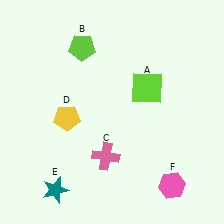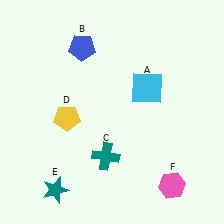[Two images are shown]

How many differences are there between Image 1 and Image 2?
There are 3 differences between the two images.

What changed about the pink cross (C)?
In Image 1, C is pink. In Image 2, it changed to teal.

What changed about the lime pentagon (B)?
In Image 1, B is lime. In Image 2, it changed to blue.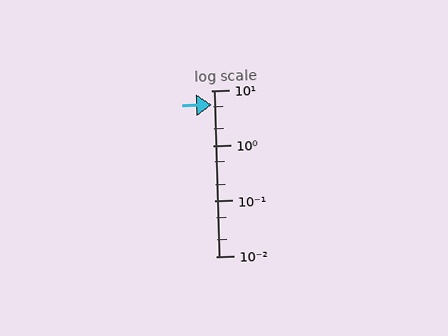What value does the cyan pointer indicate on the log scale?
The pointer indicates approximately 5.4.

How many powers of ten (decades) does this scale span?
The scale spans 3 decades, from 0.01 to 10.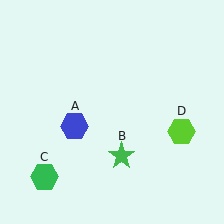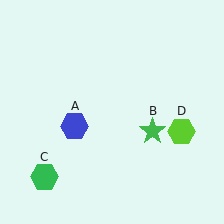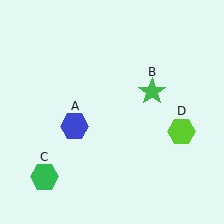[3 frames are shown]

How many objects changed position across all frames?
1 object changed position: green star (object B).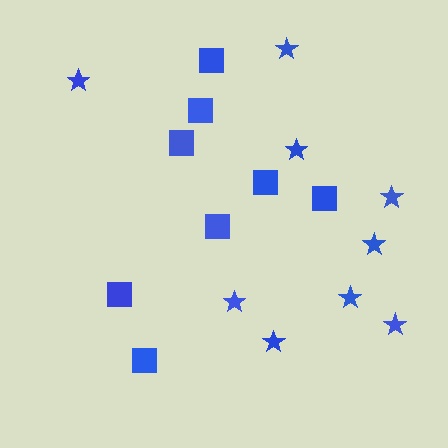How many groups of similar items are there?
There are 2 groups: one group of squares (8) and one group of stars (9).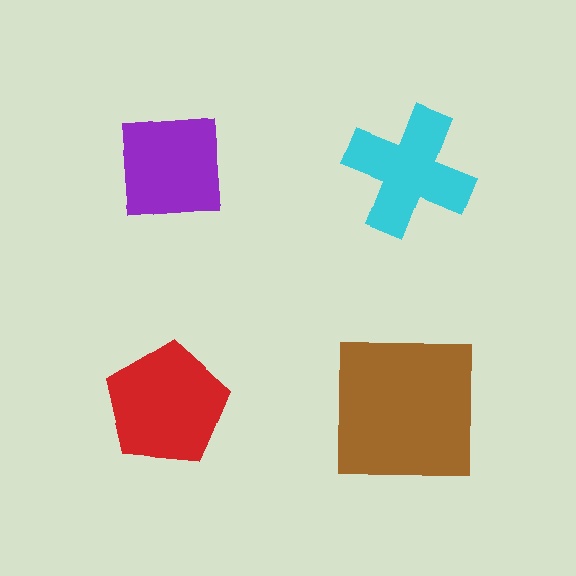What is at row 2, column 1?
A red pentagon.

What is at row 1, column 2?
A cyan cross.